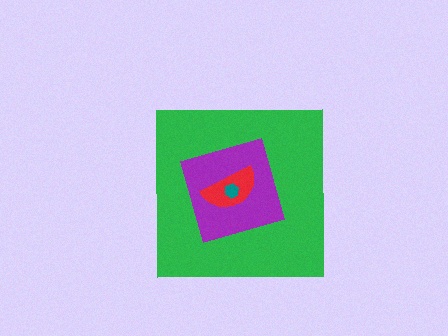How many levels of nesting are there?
4.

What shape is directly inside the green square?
The purple square.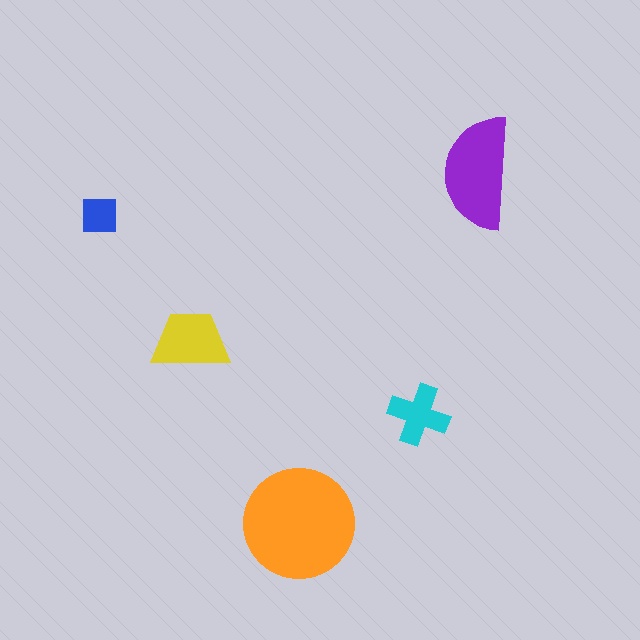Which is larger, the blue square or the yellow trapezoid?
The yellow trapezoid.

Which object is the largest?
The orange circle.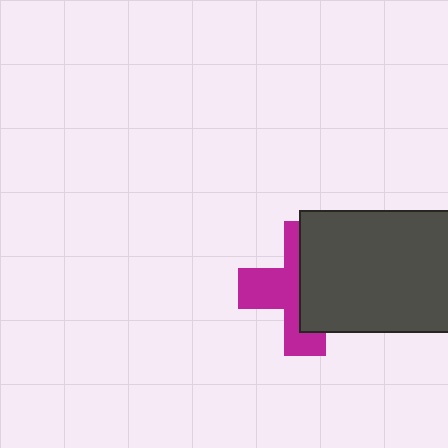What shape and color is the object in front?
The object in front is a dark gray rectangle.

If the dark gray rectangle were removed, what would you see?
You would see the complete magenta cross.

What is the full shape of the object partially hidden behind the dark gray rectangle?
The partially hidden object is a magenta cross.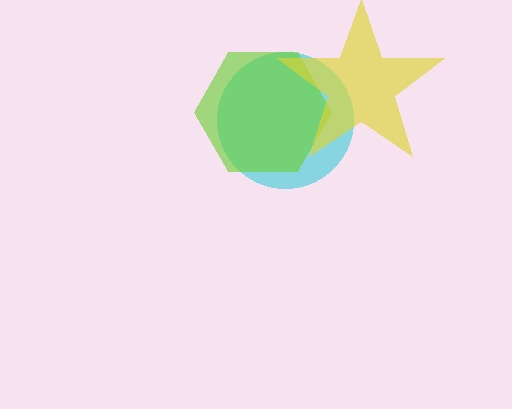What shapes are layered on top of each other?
The layered shapes are: a cyan circle, a lime hexagon, a yellow star.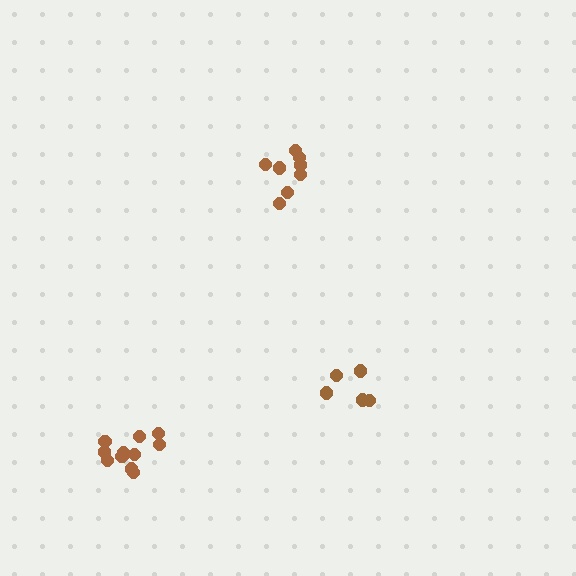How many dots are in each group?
Group 1: 8 dots, Group 2: 11 dots, Group 3: 5 dots (24 total).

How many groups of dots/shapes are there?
There are 3 groups.